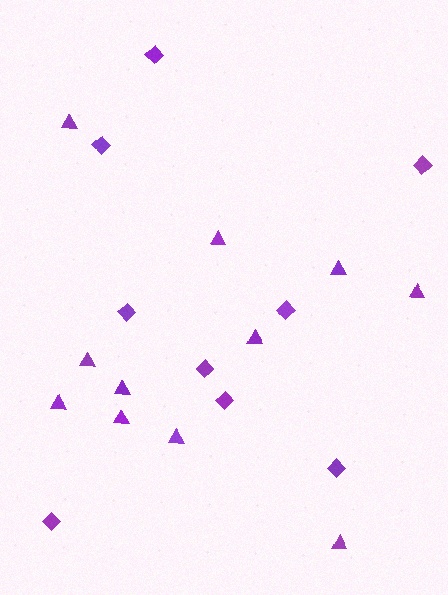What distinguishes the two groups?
There are 2 groups: one group of diamonds (9) and one group of triangles (11).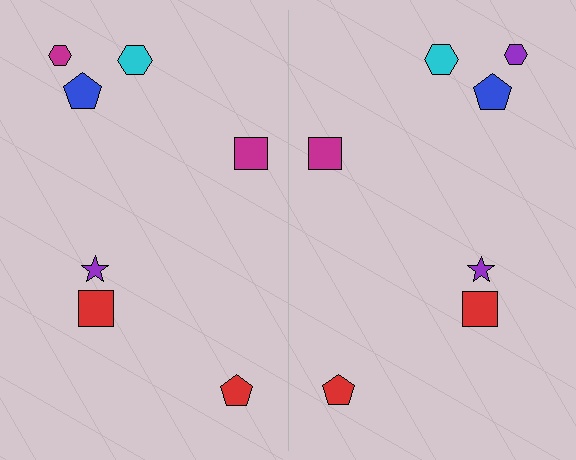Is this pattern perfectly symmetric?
No, the pattern is not perfectly symmetric. The purple hexagon on the right side breaks the symmetry — its mirror counterpart is magenta.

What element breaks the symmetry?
The purple hexagon on the right side breaks the symmetry — its mirror counterpart is magenta.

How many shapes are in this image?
There are 14 shapes in this image.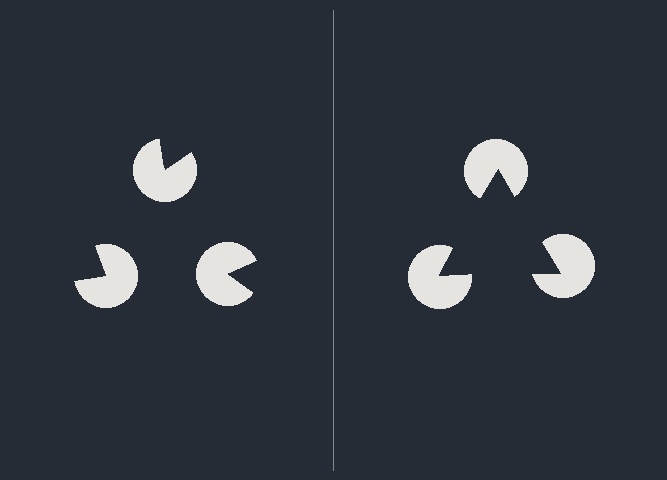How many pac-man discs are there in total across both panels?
6 — 3 on each side.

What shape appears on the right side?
An illusory triangle.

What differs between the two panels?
The pac-man discs are positioned identically on both sides; only the wedge orientations differ. On the right they align to a triangle; on the left they are misaligned.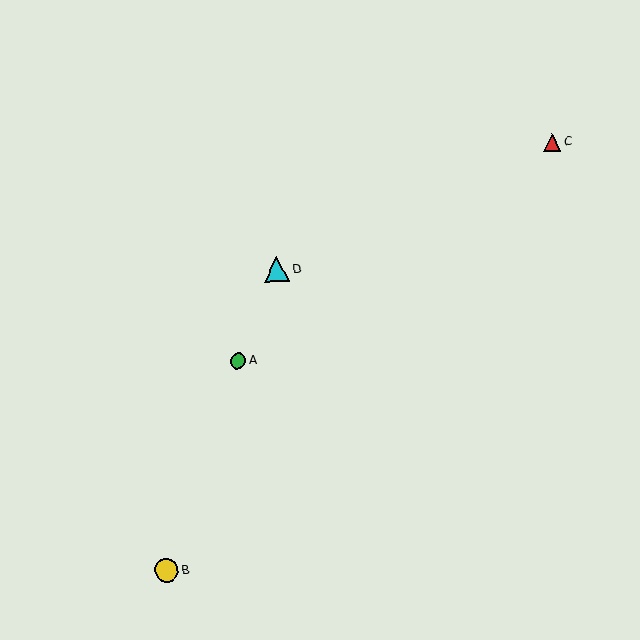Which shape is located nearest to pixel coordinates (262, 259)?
The cyan triangle (labeled D) at (277, 270) is nearest to that location.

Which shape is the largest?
The cyan triangle (labeled D) is the largest.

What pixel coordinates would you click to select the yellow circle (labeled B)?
Click at (166, 570) to select the yellow circle B.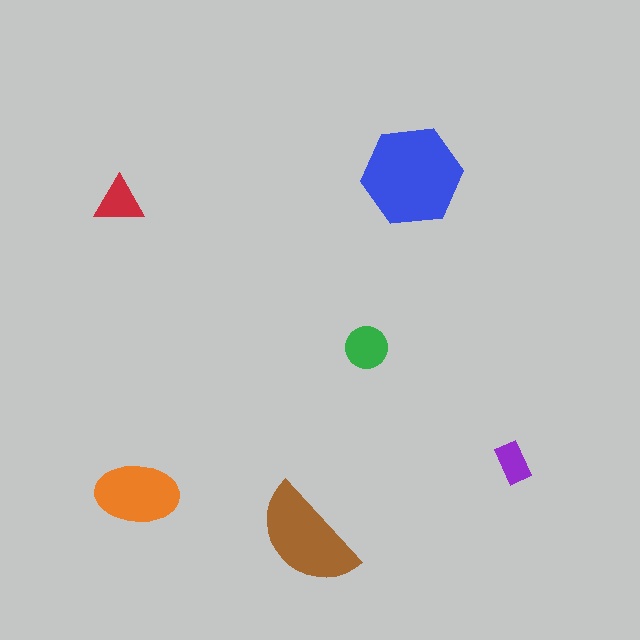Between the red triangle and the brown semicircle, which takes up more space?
The brown semicircle.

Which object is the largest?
The blue hexagon.